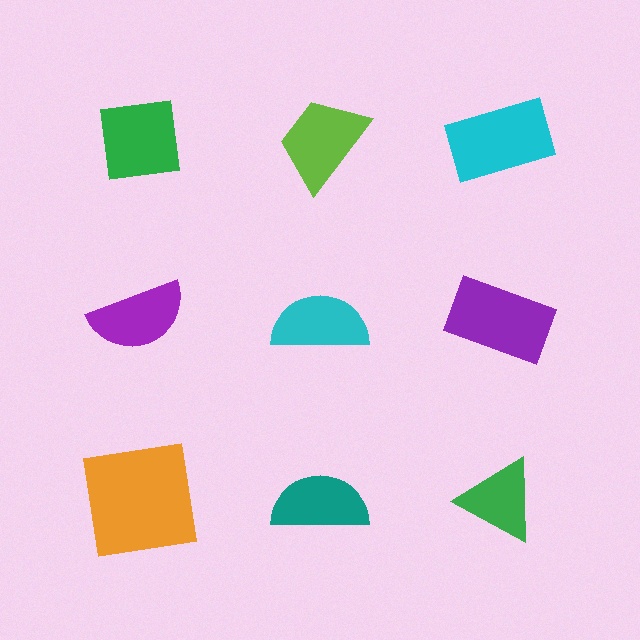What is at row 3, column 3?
A green triangle.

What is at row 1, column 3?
A cyan rectangle.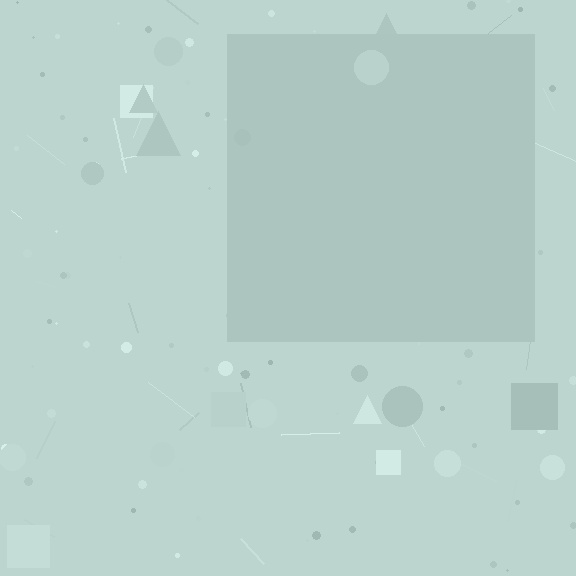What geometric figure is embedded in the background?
A square is embedded in the background.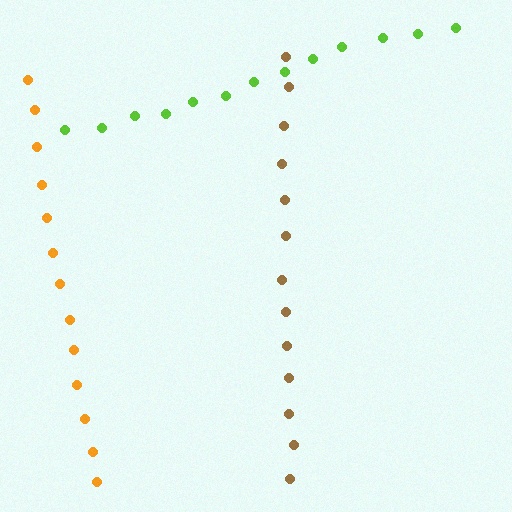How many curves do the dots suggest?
There are 3 distinct paths.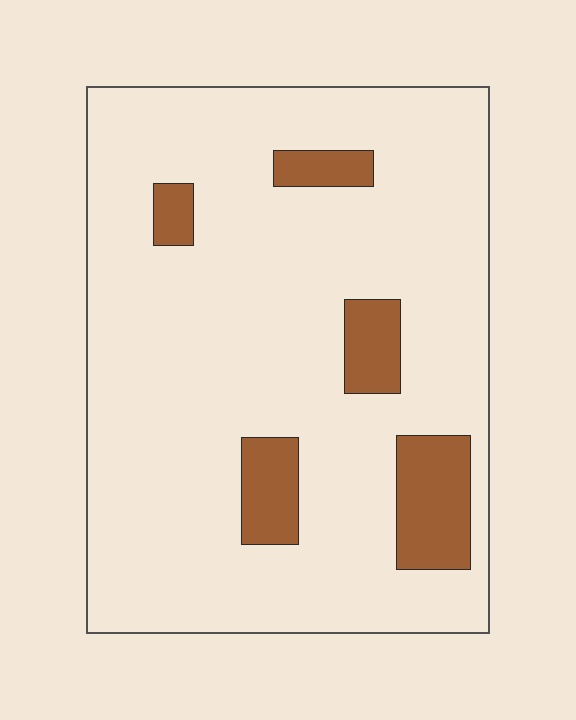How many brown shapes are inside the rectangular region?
5.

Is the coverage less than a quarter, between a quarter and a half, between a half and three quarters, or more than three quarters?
Less than a quarter.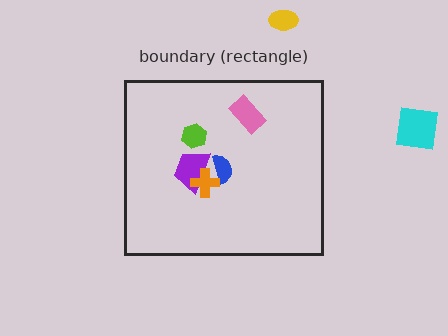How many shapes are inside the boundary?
5 inside, 2 outside.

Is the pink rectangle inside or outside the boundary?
Inside.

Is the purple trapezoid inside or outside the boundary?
Inside.